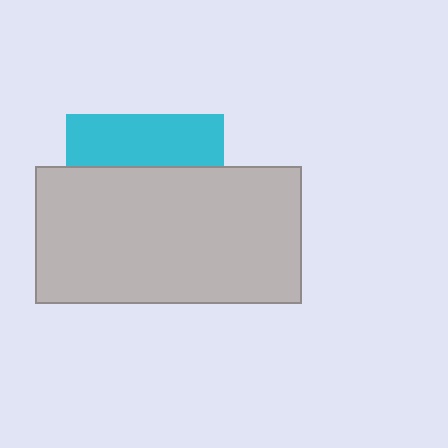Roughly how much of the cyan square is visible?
A small part of it is visible (roughly 33%).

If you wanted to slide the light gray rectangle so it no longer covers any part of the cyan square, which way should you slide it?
Slide it down — that is the most direct way to separate the two shapes.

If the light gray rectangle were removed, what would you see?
You would see the complete cyan square.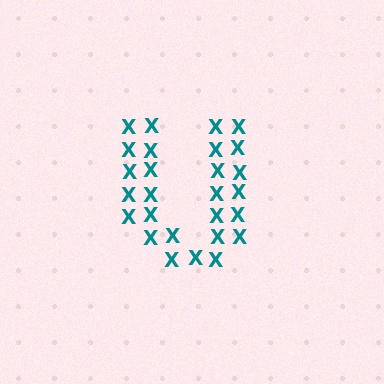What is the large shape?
The large shape is the letter U.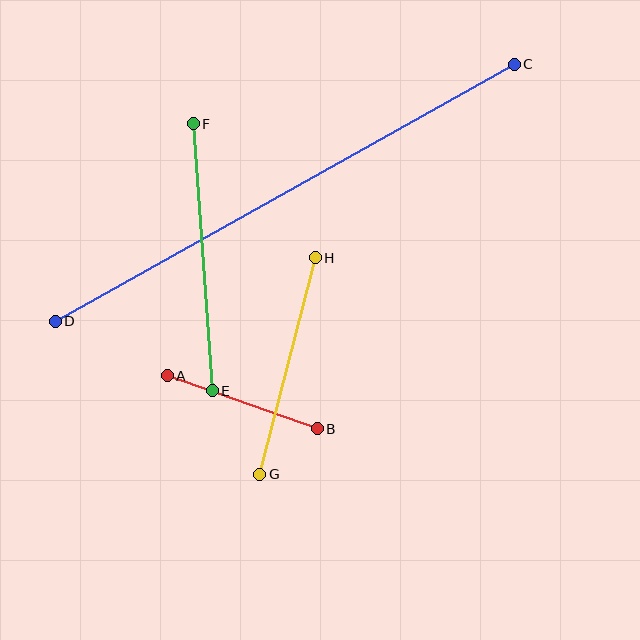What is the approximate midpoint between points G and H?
The midpoint is at approximately (287, 366) pixels.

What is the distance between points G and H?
The distance is approximately 224 pixels.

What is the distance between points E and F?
The distance is approximately 268 pixels.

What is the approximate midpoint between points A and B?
The midpoint is at approximately (242, 402) pixels.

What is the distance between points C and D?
The distance is approximately 526 pixels.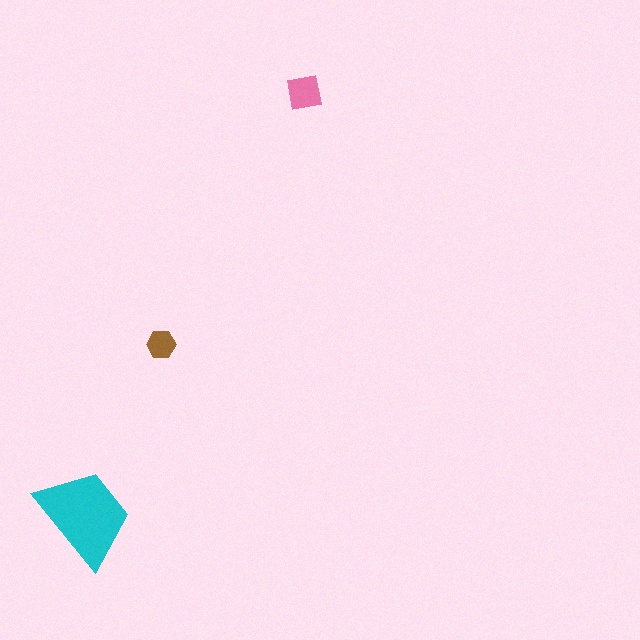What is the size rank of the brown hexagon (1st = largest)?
3rd.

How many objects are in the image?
There are 3 objects in the image.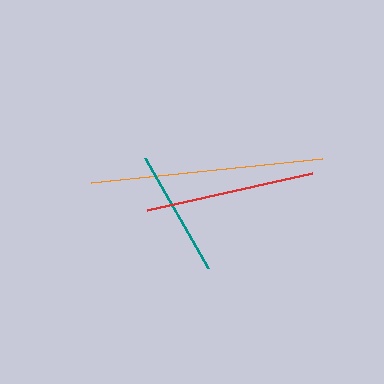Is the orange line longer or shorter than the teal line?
The orange line is longer than the teal line.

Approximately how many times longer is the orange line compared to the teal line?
The orange line is approximately 1.8 times the length of the teal line.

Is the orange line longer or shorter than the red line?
The orange line is longer than the red line.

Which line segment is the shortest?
The teal line is the shortest at approximately 126 pixels.